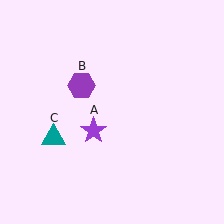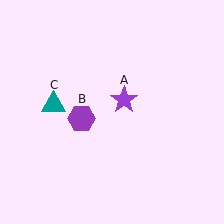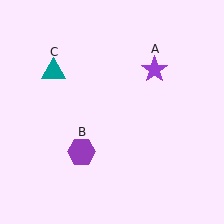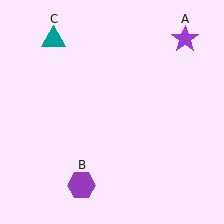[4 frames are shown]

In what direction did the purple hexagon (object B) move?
The purple hexagon (object B) moved down.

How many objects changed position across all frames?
3 objects changed position: purple star (object A), purple hexagon (object B), teal triangle (object C).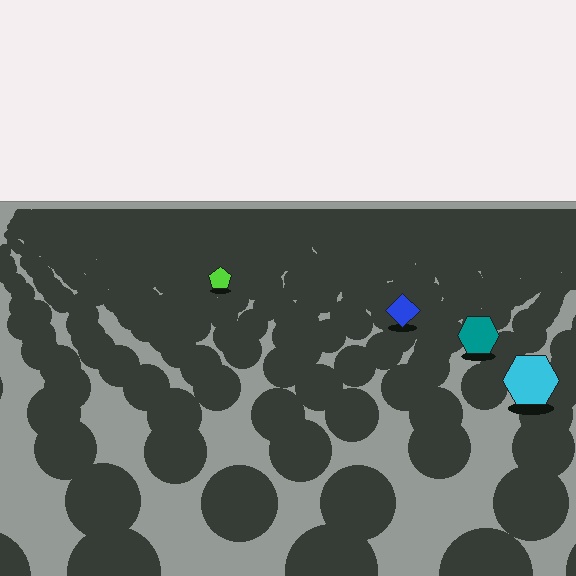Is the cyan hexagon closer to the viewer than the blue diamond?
Yes. The cyan hexagon is closer — you can tell from the texture gradient: the ground texture is coarser near it.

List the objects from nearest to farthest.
From nearest to farthest: the cyan hexagon, the teal hexagon, the blue diamond, the lime pentagon.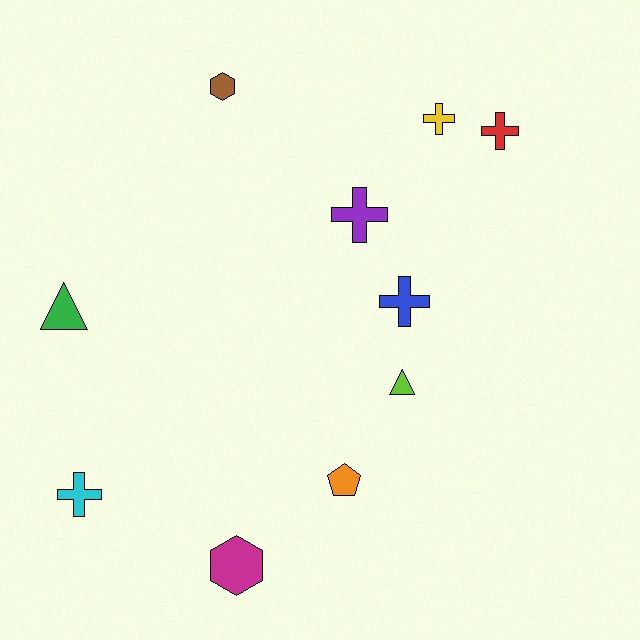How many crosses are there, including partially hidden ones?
There are 5 crosses.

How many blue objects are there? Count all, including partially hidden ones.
There is 1 blue object.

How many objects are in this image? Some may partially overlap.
There are 10 objects.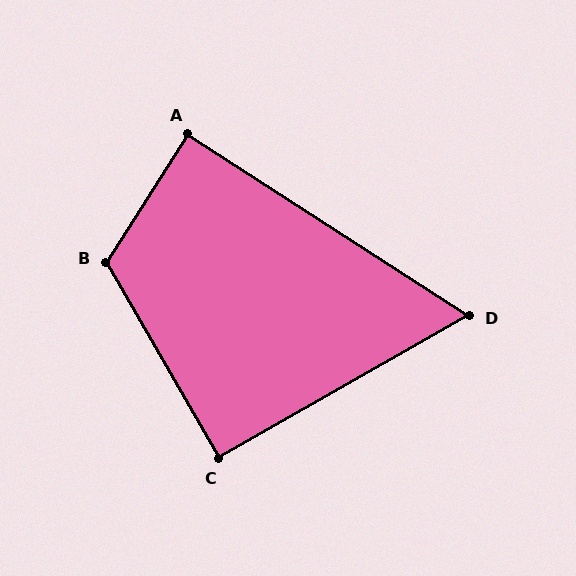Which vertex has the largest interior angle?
B, at approximately 118 degrees.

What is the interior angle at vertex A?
Approximately 90 degrees (approximately right).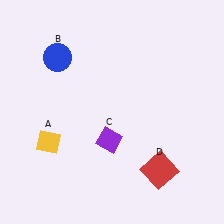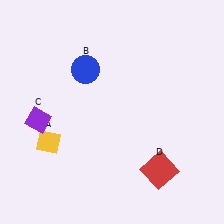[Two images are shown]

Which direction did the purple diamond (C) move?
The purple diamond (C) moved left.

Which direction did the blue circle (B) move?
The blue circle (B) moved right.